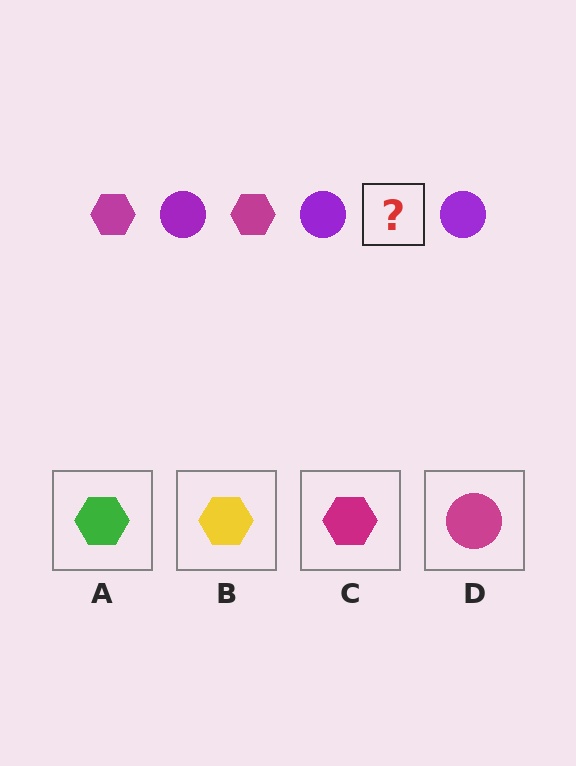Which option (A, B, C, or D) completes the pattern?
C.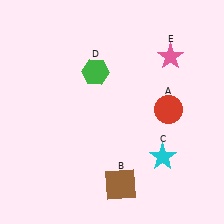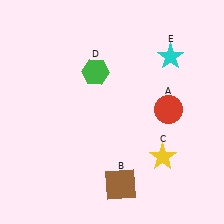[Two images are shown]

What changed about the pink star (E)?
In Image 1, E is pink. In Image 2, it changed to cyan.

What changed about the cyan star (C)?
In Image 1, C is cyan. In Image 2, it changed to yellow.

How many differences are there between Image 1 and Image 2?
There are 2 differences between the two images.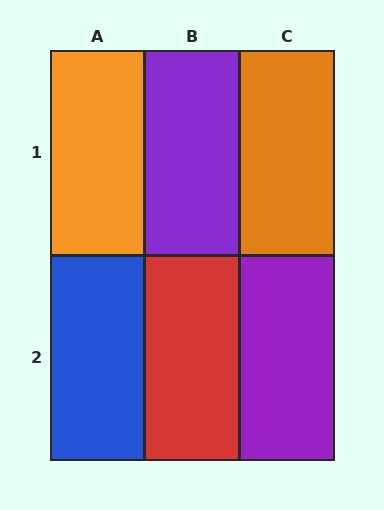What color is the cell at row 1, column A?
Orange.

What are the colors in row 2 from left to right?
Blue, red, purple.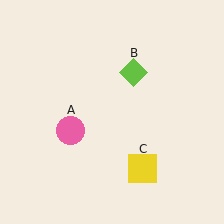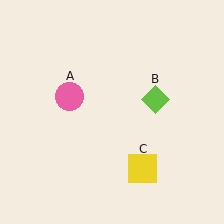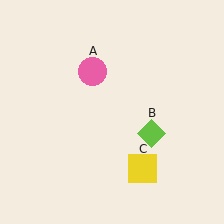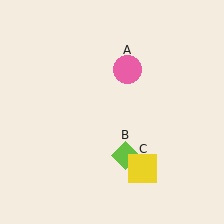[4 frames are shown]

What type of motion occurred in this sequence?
The pink circle (object A), lime diamond (object B) rotated clockwise around the center of the scene.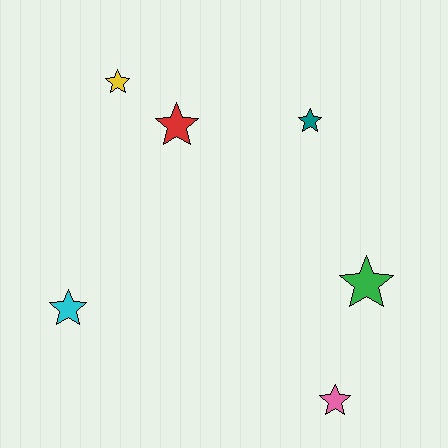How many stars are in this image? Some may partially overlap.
There are 6 stars.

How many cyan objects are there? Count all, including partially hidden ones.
There is 1 cyan object.